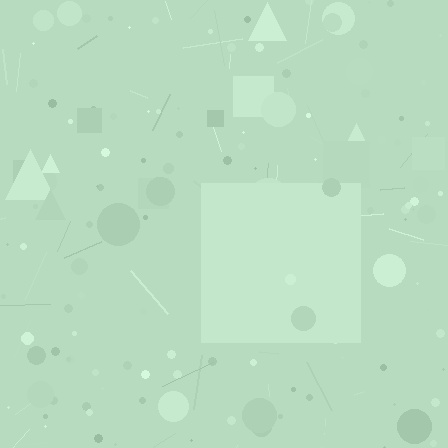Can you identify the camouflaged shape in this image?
The camouflaged shape is a square.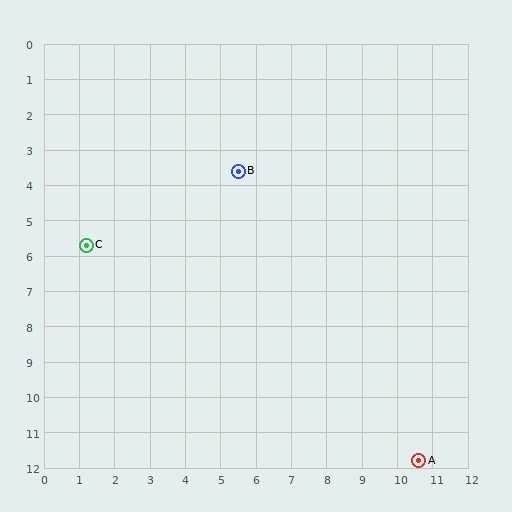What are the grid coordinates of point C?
Point C is at approximately (1.2, 5.7).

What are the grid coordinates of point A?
Point A is at approximately (10.6, 11.8).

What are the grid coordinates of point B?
Point B is at approximately (5.5, 3.6).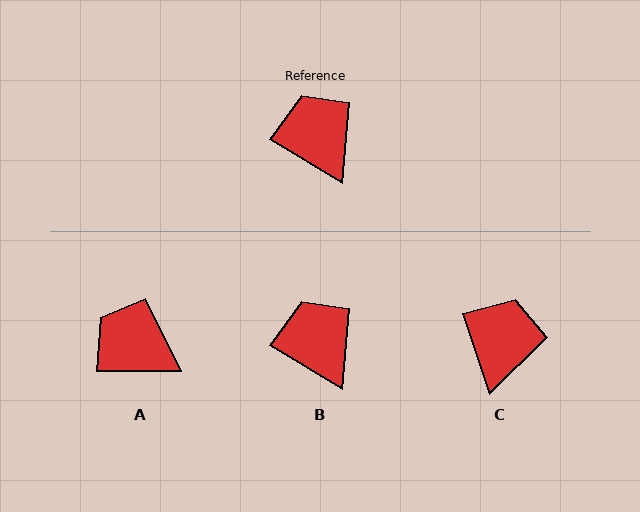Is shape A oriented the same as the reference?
No, it is off by about 31 degrees.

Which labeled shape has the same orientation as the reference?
B.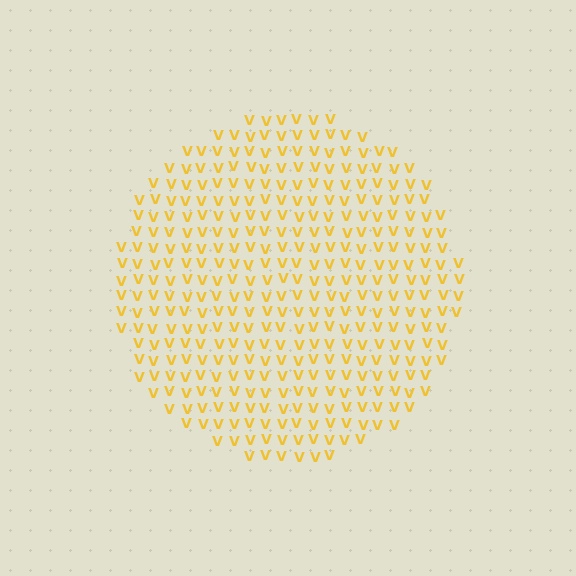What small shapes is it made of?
It is made of small letter V's.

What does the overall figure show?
The overall figure shows a circle.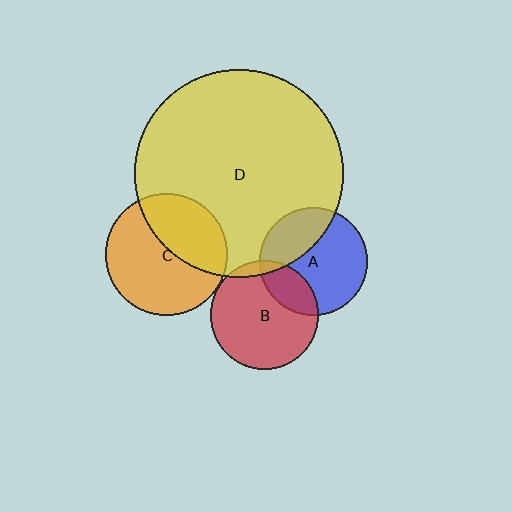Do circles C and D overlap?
Yes.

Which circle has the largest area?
Circle D (yellow).